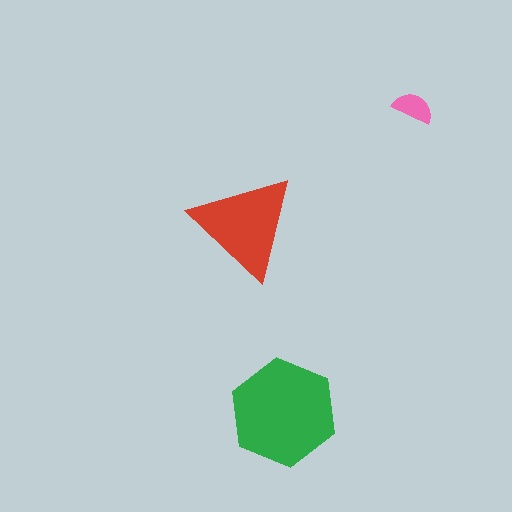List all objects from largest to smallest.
The green hexagon, the red triangle, the pink semicircle.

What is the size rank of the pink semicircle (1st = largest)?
3rd.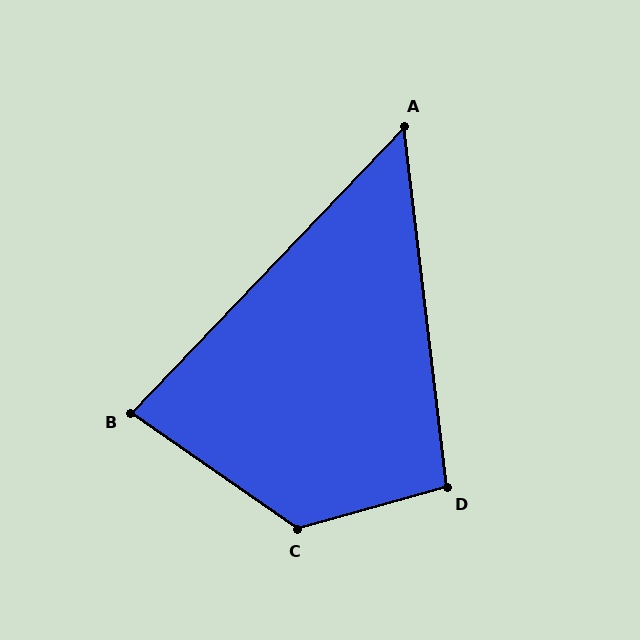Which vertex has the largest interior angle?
C, at approximately 129 degrees.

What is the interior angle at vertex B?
Approximately 81 degrees (acute).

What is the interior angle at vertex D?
Approximately 99 degrees (obtuse).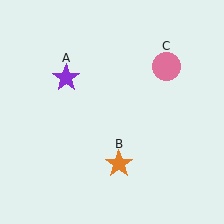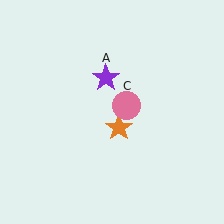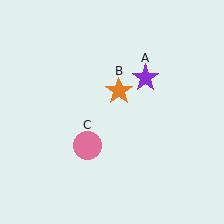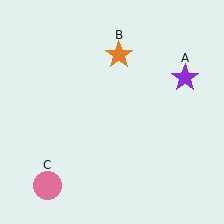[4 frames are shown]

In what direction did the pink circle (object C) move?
The pink circle (object C) moved down and to the left.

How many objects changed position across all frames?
3 objects changed position: purple star (object A), orange star (object B), pink circle (object C).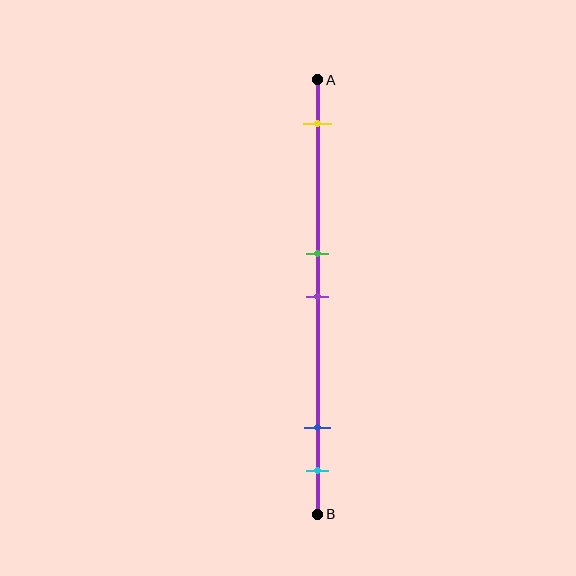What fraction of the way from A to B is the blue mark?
The blue mark is approximately 80% (0.8) of the way from A to B.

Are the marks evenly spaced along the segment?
No, the marks are not evenly spaced.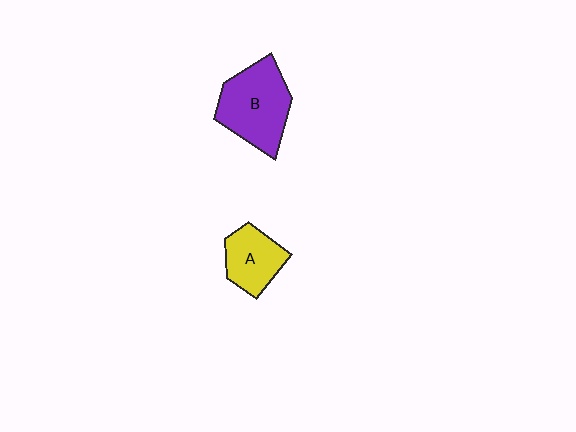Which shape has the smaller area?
Shape A (yellow).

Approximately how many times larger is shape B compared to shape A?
Approximately 1.6 times.